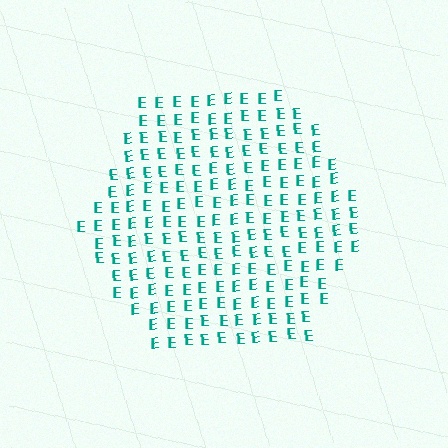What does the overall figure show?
The overall figure shows a hexagon.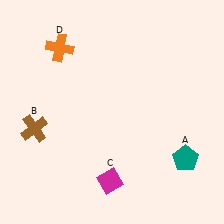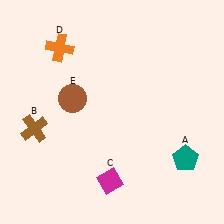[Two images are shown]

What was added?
A brown circle (E) was added in Image 2.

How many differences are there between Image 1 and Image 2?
There is 1 difference between the two images.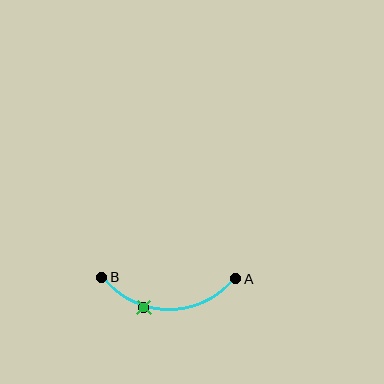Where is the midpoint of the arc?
The arc midpoint is the point on the curve farthest from the straight line joining A and B. It sits below that line.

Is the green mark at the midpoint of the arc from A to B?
No. The green mark lies on the arc but is closer to endpoint B. The arc midpoint would be at the point on the curve equidistant along the arc from both A and B.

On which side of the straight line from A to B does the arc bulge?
The arc bulges below the straight line connecting A and B.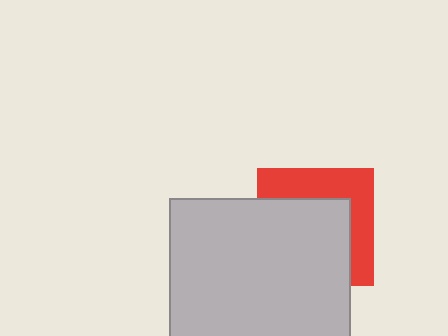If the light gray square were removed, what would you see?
You would see the complete red square.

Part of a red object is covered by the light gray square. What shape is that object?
It is a square.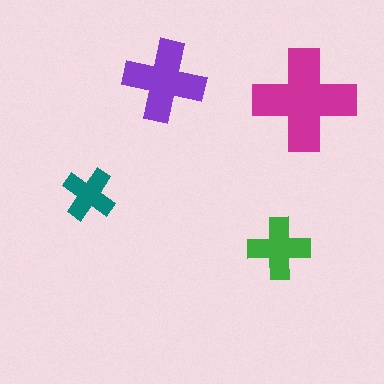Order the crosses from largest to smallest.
the magenta one, the purple one, the green one, the teal one.